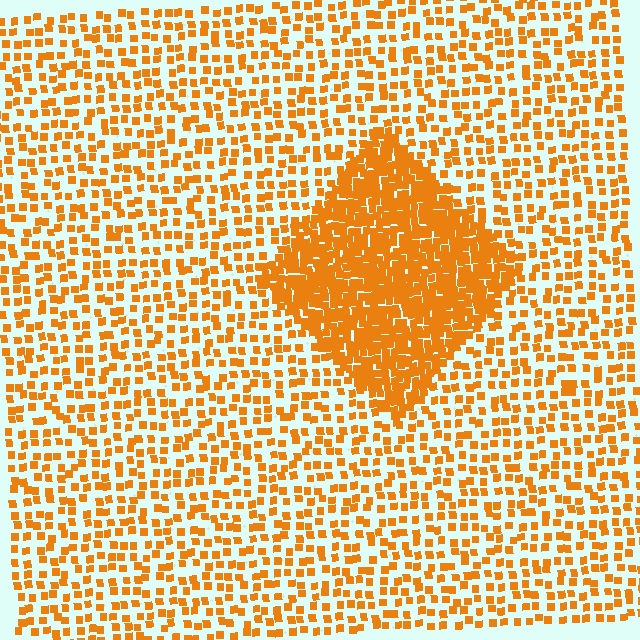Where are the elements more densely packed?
The elements are more densely packed inside the diamond boundary.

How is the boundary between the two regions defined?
The boundary is defined by a change in element density (approximately 2.7x ratio). All elements are the same color, size, and shape.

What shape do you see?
I see a diamond.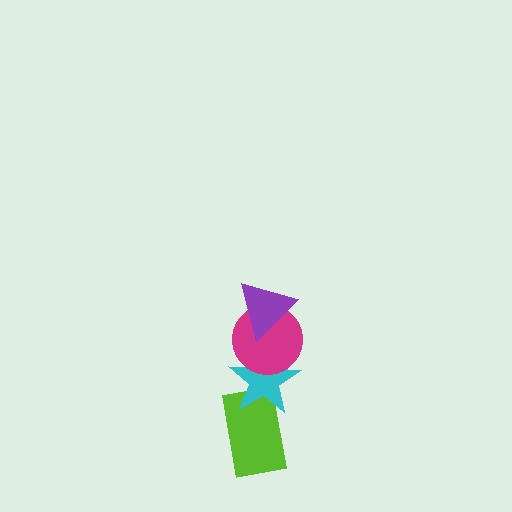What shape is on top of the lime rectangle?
The cyan star is on top of the lime rectangle.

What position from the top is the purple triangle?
The purple triangle is 1st from the top.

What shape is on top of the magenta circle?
The purple triangle is on top of the magenta circle.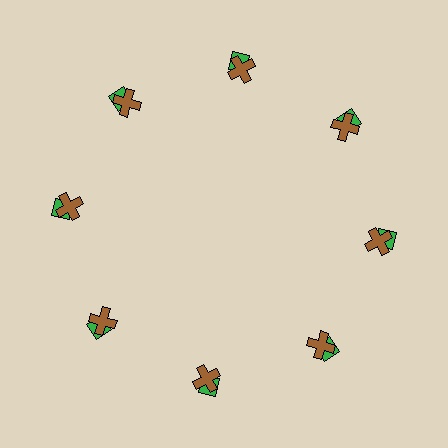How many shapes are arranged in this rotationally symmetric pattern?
There are 16 shapes, arranged in 8 groups of 2.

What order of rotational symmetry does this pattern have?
This pattern has 8-fold rotational symmetry.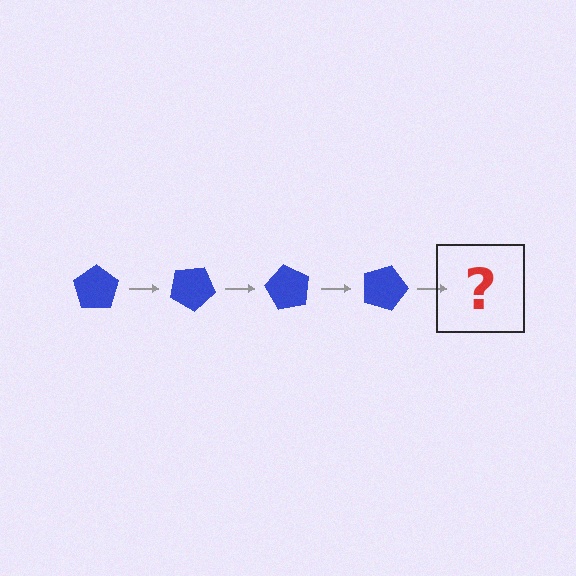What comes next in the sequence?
The next element should be a blue pentagon rotated 120 degrees.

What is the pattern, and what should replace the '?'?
The pattern is that the pentagon rotates 30 degrees each step. The '?' should be a blue pentagon rotated 120 degrees.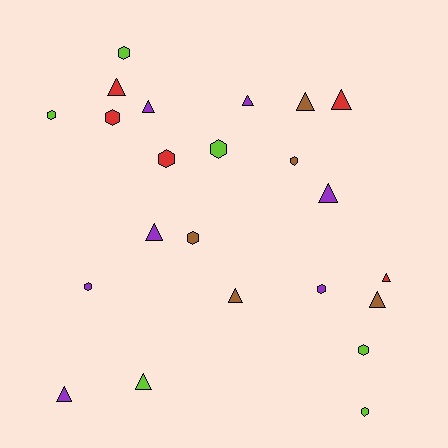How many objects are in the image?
There are 23 objects.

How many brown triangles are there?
There are 3 brown triangles.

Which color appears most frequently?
Purple, with 7 objects.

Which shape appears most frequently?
Triangle, with 12 objects.